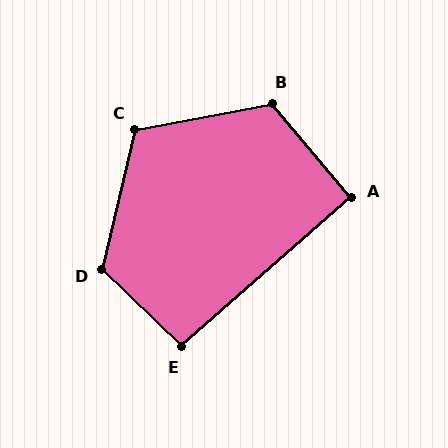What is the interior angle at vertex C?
Approximately 114 degrees (obtuse).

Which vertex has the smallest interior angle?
A, at approximately 91 degrees.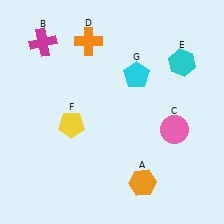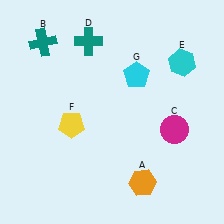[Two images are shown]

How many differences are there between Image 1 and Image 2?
There are 3 differences between the two images.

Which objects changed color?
B changed from magenta to teal. C changed from pink to magenta. D changed from orange to teal.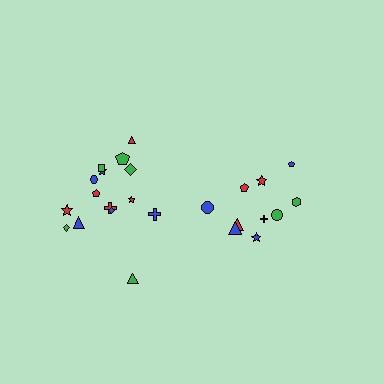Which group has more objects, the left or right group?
The left group.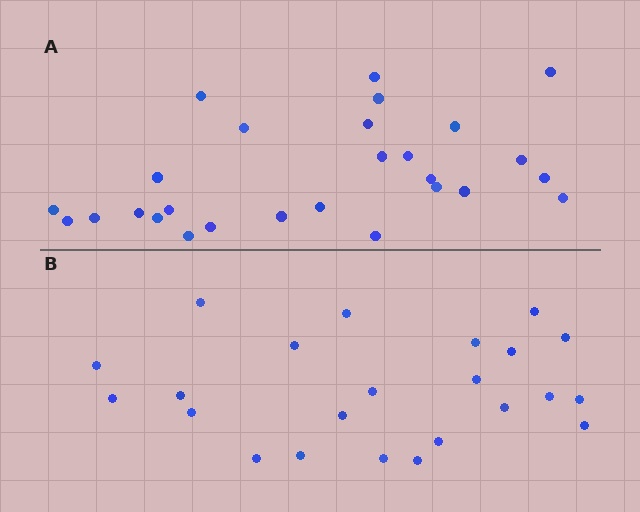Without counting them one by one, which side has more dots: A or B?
Region A (the top region) has more dots.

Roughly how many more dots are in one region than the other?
Region A has about 4 more dots than region B.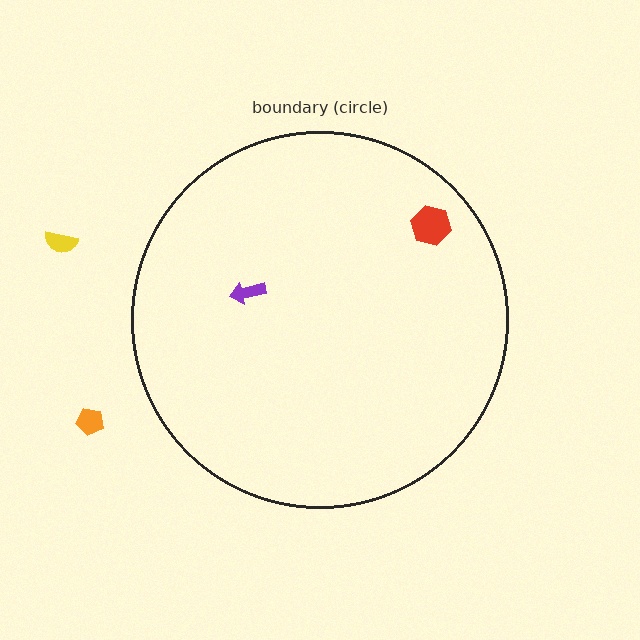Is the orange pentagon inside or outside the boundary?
Outside.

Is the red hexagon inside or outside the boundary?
Inside.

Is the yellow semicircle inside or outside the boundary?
Outside.